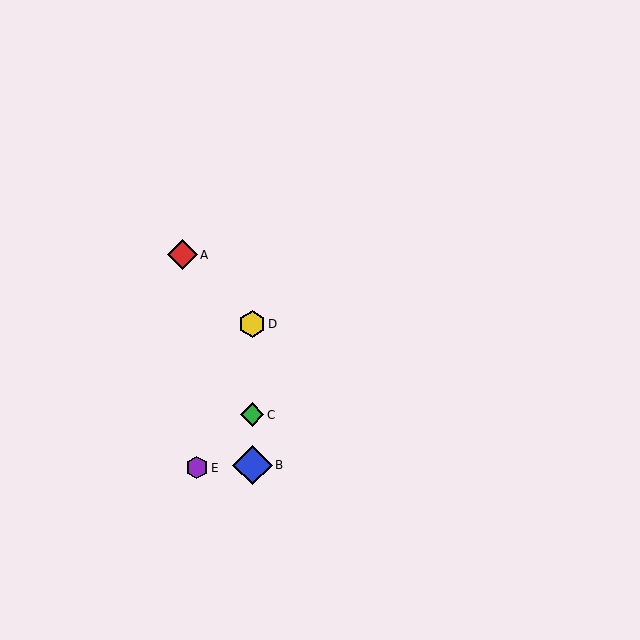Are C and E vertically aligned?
No, C is at x≈252 and E is at x≈197.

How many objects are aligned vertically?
3 objects (B, C, D) are aligned vertically.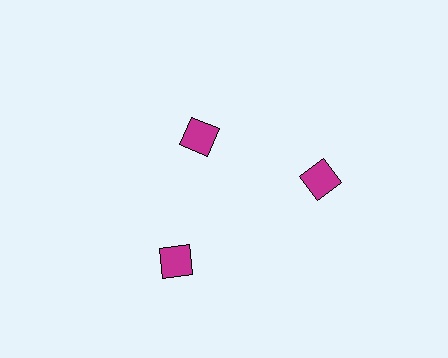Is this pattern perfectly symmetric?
No. The 3 magenta diamonds are arranged in a ring, but one element near the 11 o'clock position is pulled inward toward the center, breaking the 3-fold rotational symmetry.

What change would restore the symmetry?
The symmetry would be restored by moving it outward, back onto the ring so that all 3 diamonds sit at equal angles and equal distance from the center.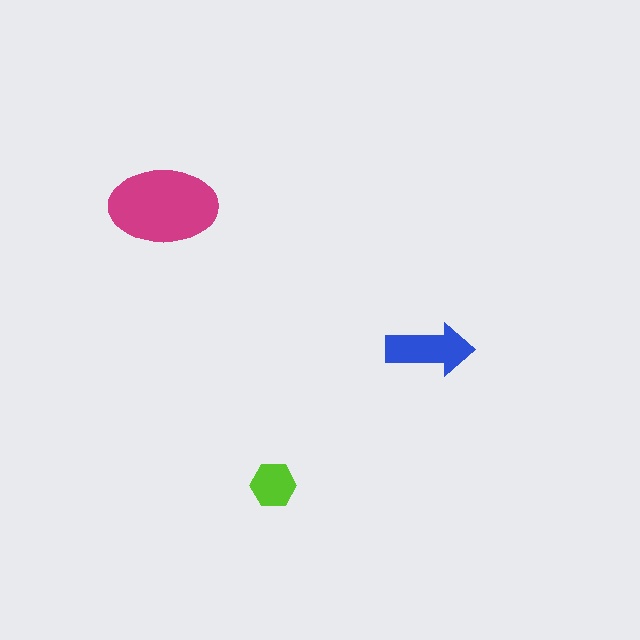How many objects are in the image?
There are 3 objects in the image.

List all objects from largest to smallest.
The magenta ellipse, the blue arrow, the lime hexagon.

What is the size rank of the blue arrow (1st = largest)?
2nd.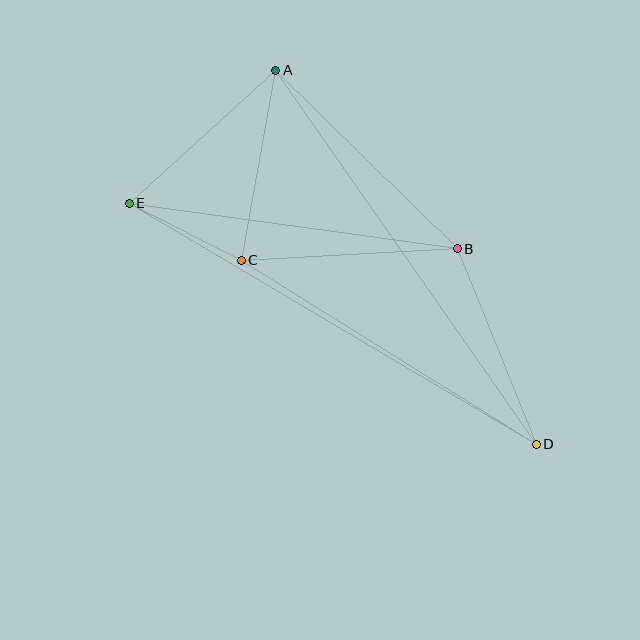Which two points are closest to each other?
Points C and E are closest to each other.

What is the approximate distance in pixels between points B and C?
The distance between B and C is approximately 216 pixels.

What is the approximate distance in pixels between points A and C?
The distance between A and C is approximately 193 pixels.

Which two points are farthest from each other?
Points D and E are farthest from each other.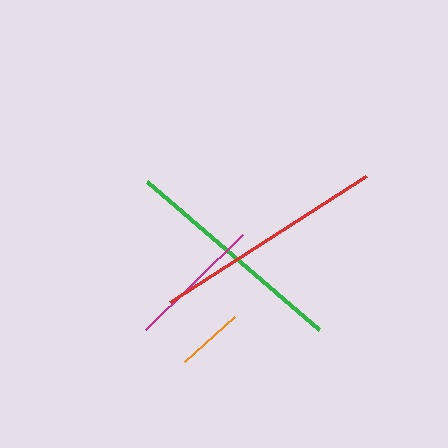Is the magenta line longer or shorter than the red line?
The red line is longer than the magenta line.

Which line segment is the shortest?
The orange line is the shortest at approximately 67 pixels.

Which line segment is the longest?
The red line is the longest at approximately 232 pixels.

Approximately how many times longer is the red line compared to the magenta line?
The red line is approximately 1.7 times the length of the magenta line.